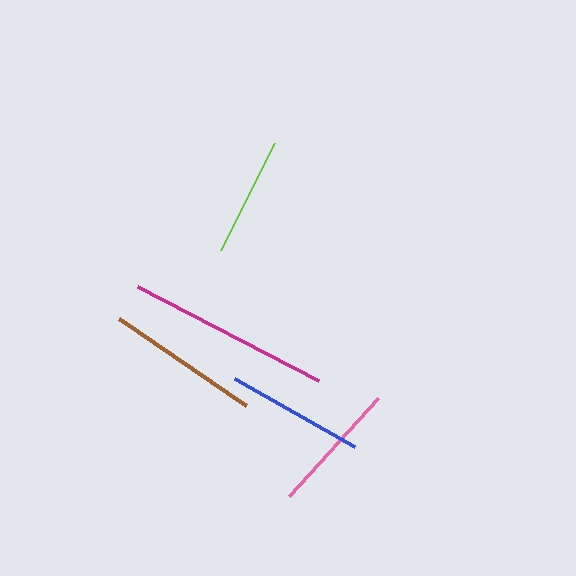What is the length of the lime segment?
The lime segment is approximately 120 pixels long.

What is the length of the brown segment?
The brown segment is approximately 154 pixels long.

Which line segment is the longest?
The magenta line is the longest at approximately 204 pixels.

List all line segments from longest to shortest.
From longest to shortest: magenta, brown, blue, pink, lime.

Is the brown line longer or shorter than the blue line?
The brown line is longer than the blue line.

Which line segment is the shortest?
The lime line is the shortest at approximately 120 pixels.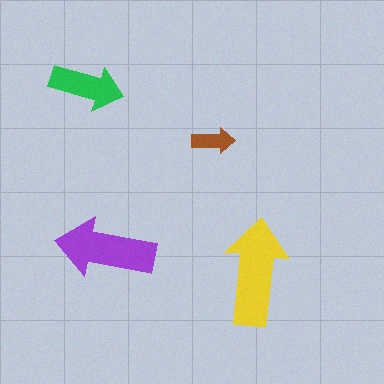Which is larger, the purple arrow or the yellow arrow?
The yellow one.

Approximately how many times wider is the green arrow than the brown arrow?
About 1.5 times wider.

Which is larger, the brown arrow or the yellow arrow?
The yellow one.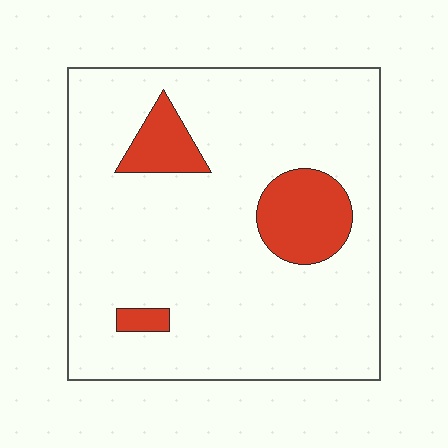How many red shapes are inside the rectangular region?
3.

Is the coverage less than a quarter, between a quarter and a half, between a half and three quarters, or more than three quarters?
Less than a quarter.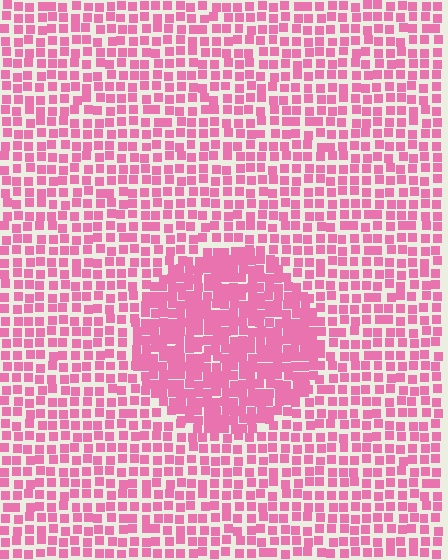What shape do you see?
I see a circle.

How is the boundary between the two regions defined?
The boundary is defined by a change in element density (approximately 1.7x ratio). All elements are the same color, size, and shape.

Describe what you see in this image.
The image contains small pink elements arranged at two different densities. A circle-shaped region is visible where the elements are more densely packed than the surrounding area.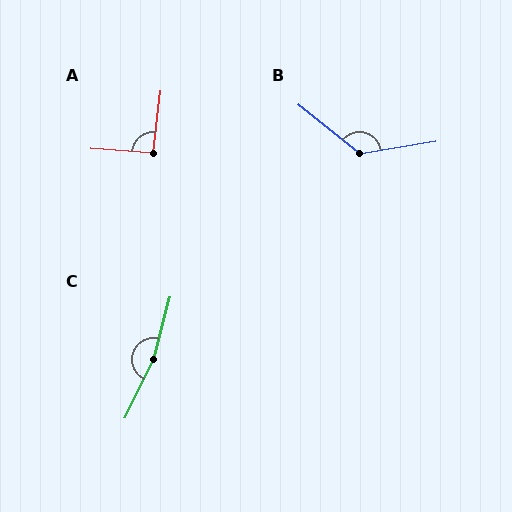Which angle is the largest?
C, at approximately 169 degrees.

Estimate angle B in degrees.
Approximately 132 degrees.